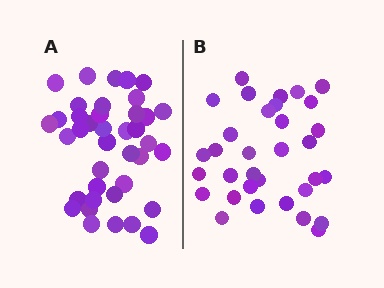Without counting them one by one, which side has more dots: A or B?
Region A (the left region) has more dots.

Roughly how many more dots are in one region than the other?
Region A has about 6 more dots than region B.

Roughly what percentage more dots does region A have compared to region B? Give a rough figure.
About 20% more.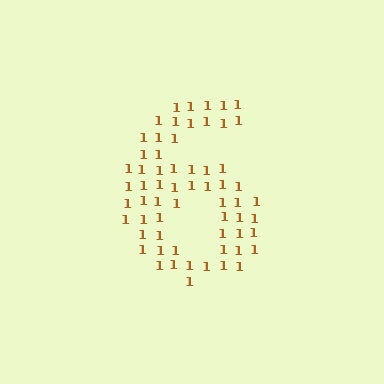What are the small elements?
The small elements are digit 1's.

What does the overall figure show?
The overall figure shows the digit 6.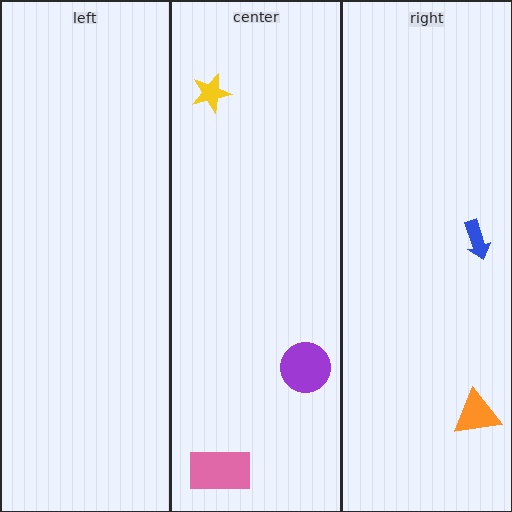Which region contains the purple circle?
The center region.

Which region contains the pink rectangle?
The center region.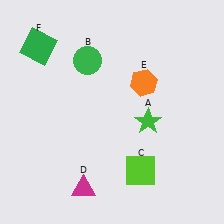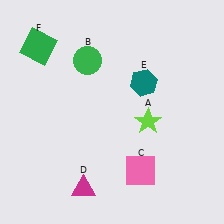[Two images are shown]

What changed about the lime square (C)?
In Image 1, C is lime. In Image 2, it changed to pink.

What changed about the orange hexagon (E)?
In Image 1, E is orange. In Image 2, it changed to teal.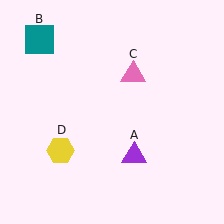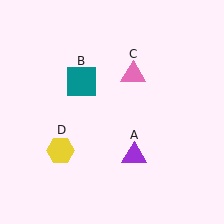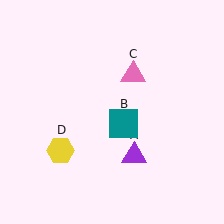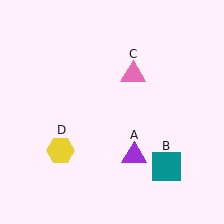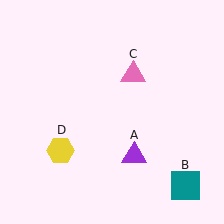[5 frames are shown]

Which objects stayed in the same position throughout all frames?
Purple triangle (object A) and pink triangle (object C) and yellow hexagon (object D) remained stationary.